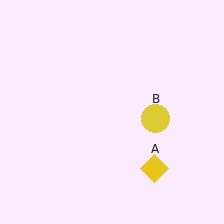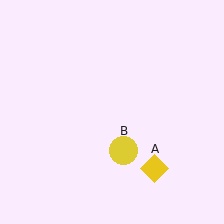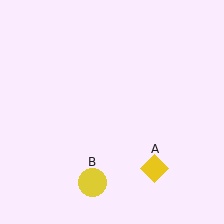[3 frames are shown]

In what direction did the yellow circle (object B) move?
The yellow circle (object B) moved down and to the left.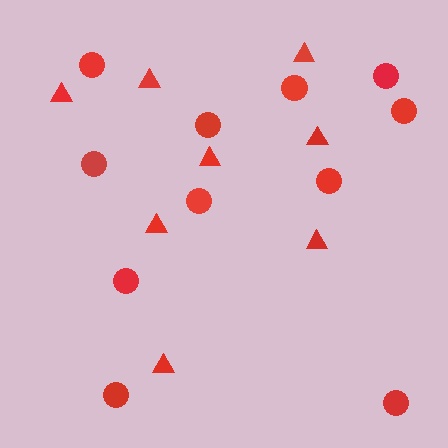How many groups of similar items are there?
There are 2 groups: one group of circles (11) and one group of triangles (8).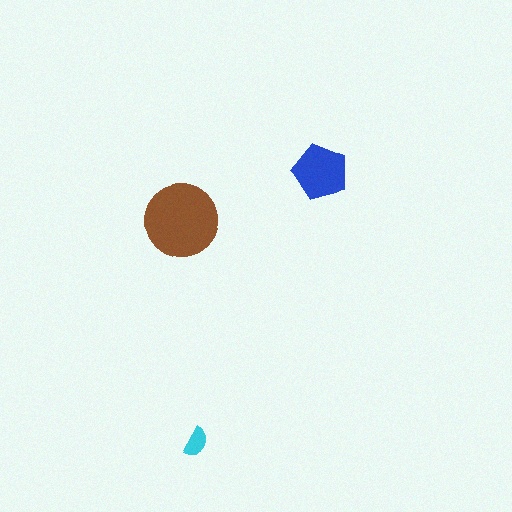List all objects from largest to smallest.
The brown circle, the blue pentagon, the cyan semicircle.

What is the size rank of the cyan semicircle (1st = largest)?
3rd.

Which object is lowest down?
The cyan semicircle is bottommost.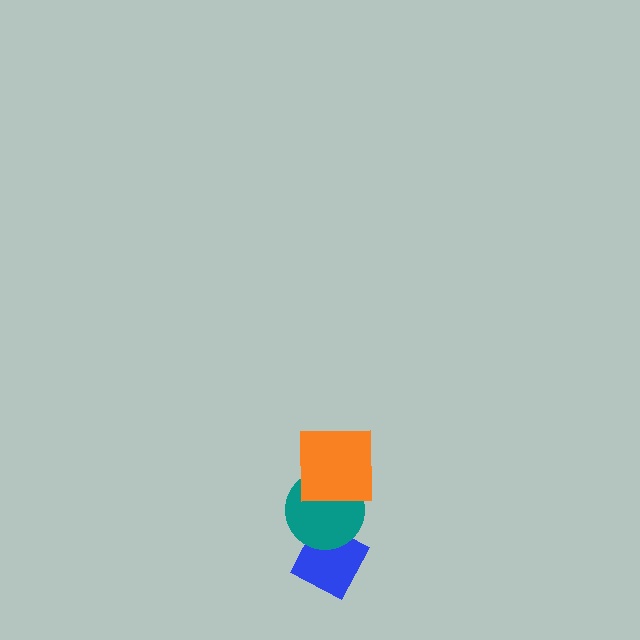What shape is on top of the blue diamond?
The teal circle is on top of the blue diamond.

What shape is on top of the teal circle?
The orange square is on top of the teal circle.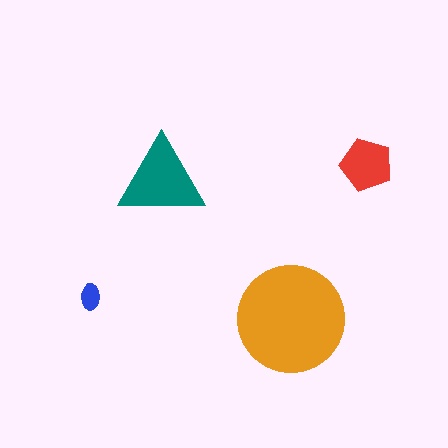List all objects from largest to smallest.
The orange circle, the teal triangle, the red pentagon, the blue ellipse.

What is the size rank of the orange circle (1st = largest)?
1st.